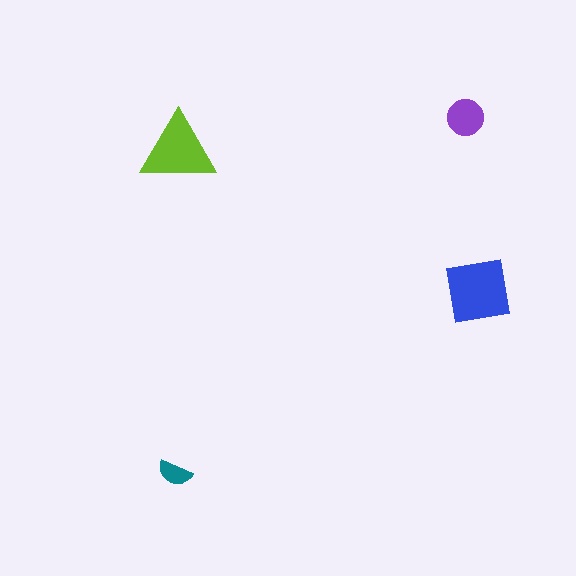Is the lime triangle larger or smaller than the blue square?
Smaller.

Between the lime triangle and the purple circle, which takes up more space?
The lime triangle.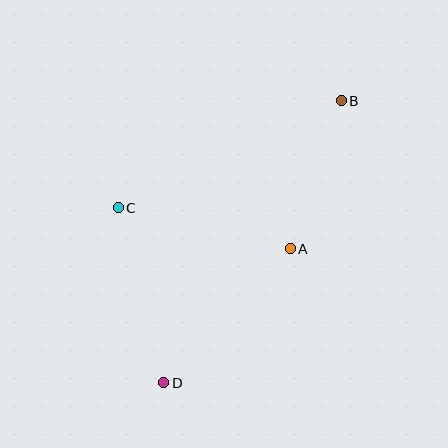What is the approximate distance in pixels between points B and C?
The distance between B and C is approximately 248 pixels.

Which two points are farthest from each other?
Points B and D are farthest from each other.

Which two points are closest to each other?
Points A and B are closest to each other.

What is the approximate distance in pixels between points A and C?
The distance between A and C is approximately 177 pixels.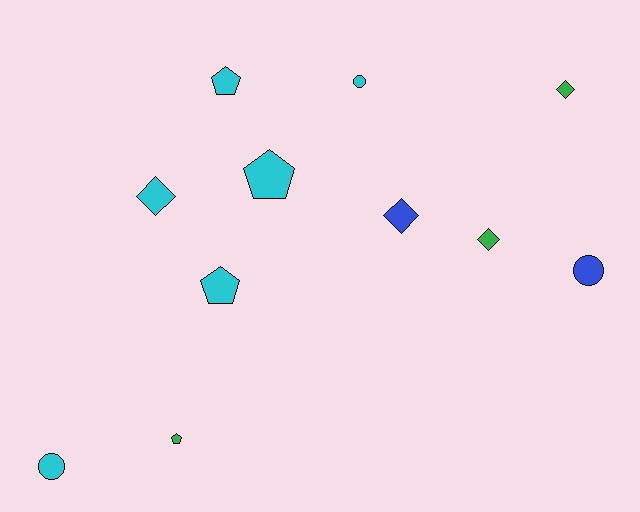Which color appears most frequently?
Cyan, with 6 objects.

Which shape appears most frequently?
Diamond, with 4 objects.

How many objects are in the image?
There are 11 objects.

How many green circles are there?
There are no green circles.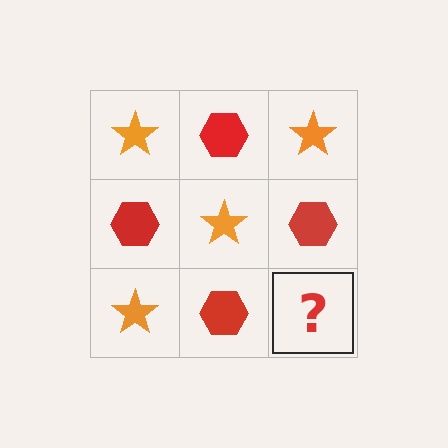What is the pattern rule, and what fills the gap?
The rule is that it alternates orange star and red hexagon in a checkerboard pattern. The gap should be filled with an orange star.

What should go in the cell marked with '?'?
The missing cell should contain an orange star.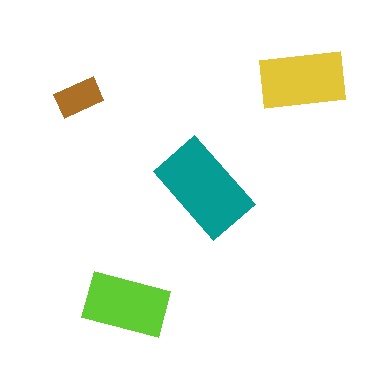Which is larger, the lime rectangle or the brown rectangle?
The lime one.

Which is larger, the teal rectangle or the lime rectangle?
The teal one.